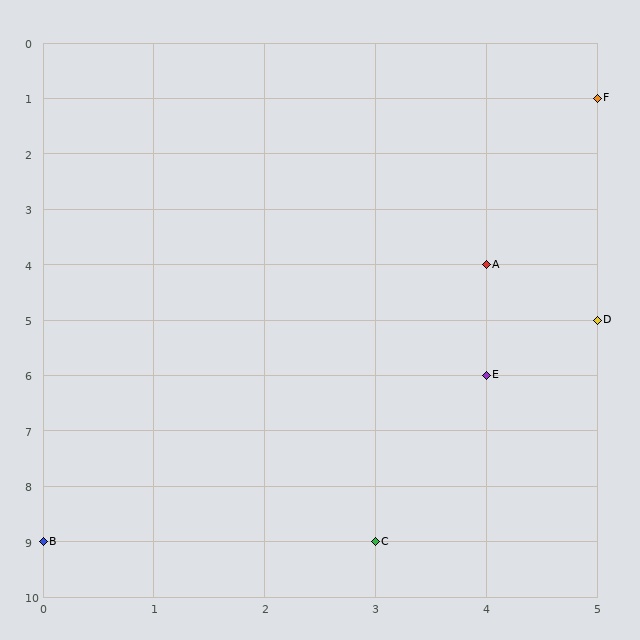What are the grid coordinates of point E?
Point E is at grid coordinates (4, 6).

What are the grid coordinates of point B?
Point B is at grid coordinates (0, 9).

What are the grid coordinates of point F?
Point F is at grid coordinates (5, 1).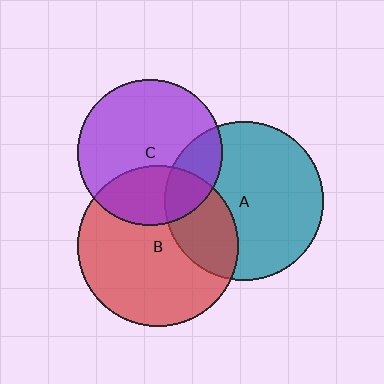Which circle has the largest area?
Circle B (red).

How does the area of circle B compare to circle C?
Approximately 1.2 times.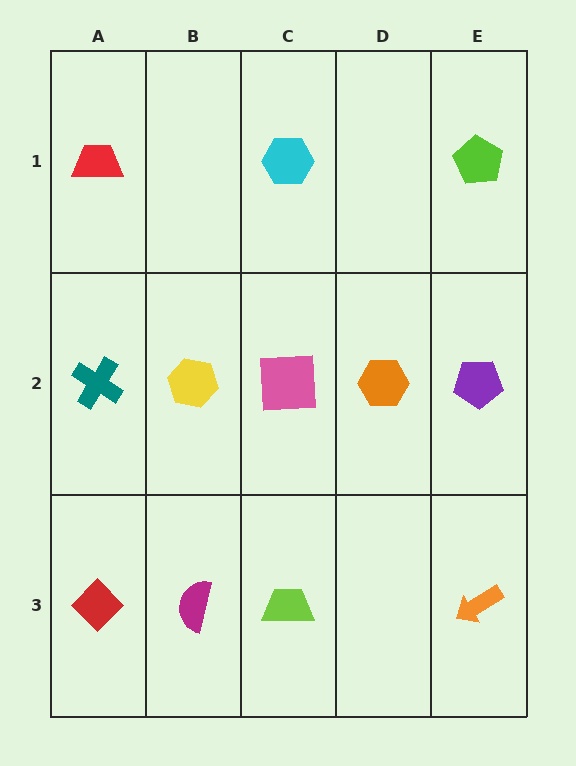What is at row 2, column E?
A purple pentagon.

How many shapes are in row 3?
4 shapes.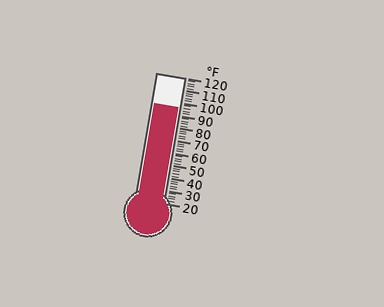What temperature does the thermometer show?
The thermometer shows approximately 96°F.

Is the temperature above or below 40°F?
The temperature is above 40°F.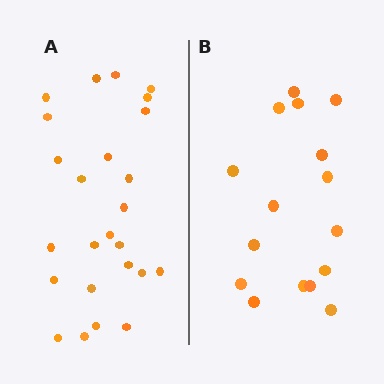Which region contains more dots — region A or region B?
Region A (the left region) has more dots.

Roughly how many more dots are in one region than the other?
Region A has roughly 8 or so more dots than region B.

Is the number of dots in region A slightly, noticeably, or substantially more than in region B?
Region A has substantially more. The ratio is roughly 1.6 to 1.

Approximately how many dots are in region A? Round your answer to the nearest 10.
About 20 dots. (The exact count is 25, which rounds to 20.)